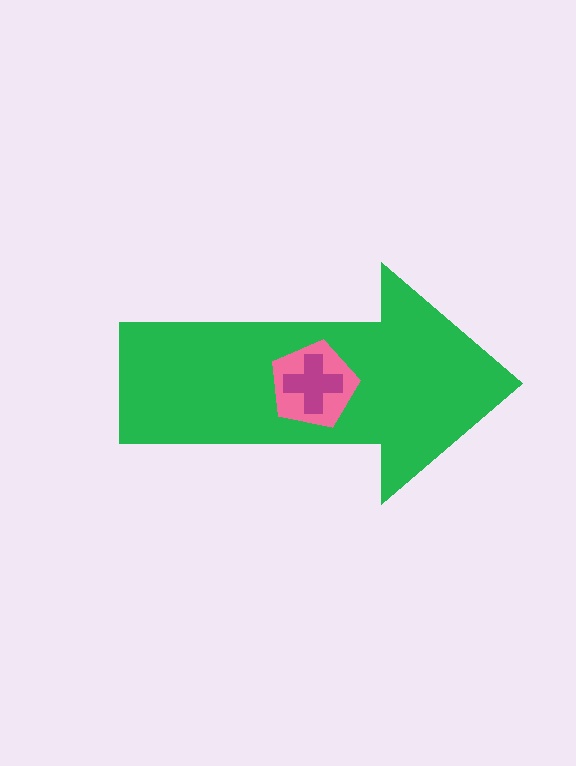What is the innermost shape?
The magenta cross.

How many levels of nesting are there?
3.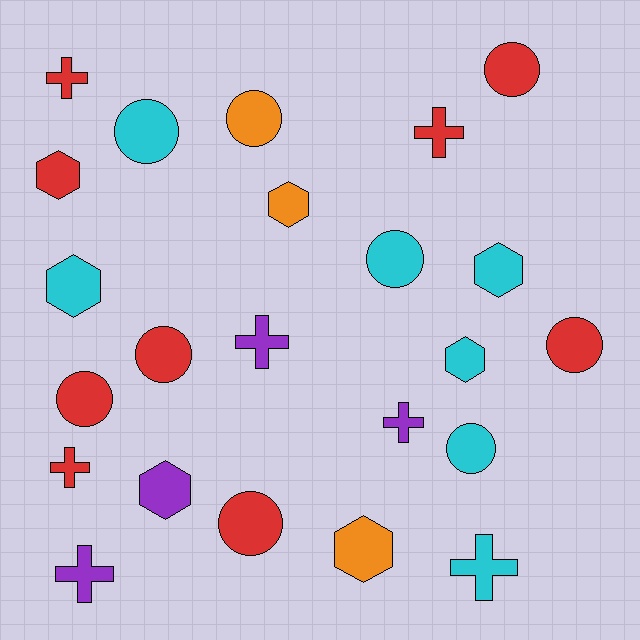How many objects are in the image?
There are 23 objects.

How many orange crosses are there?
There are no orange crosses.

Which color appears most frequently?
Red, with 9 objects.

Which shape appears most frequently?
Circle, with 9 objects.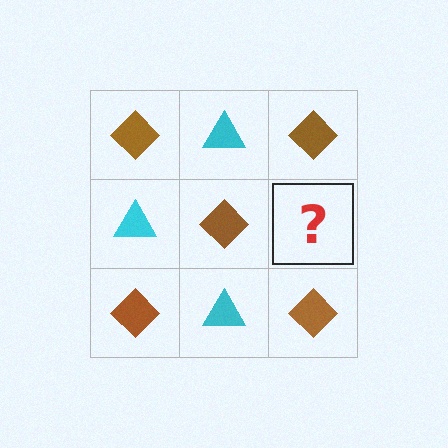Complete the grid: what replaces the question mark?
The question mark should be replaced with a cyan triangle.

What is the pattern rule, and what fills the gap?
The rule is that it alternates brown diamond and cyan triangle in a checkerboard pattern. The gap should be filled with a cyan triangle.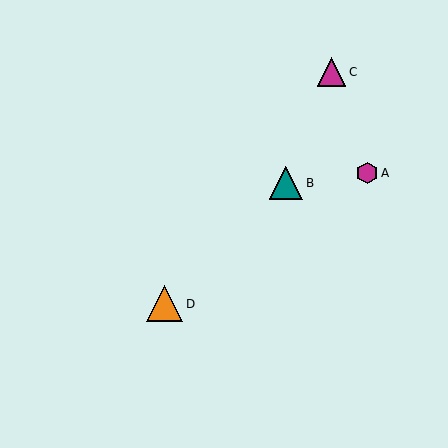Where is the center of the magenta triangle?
The center of the magenta triangle is at (332, 72).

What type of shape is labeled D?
Shape D is an orange triangle.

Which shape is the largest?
The orange triangle (labeled D) is the largest.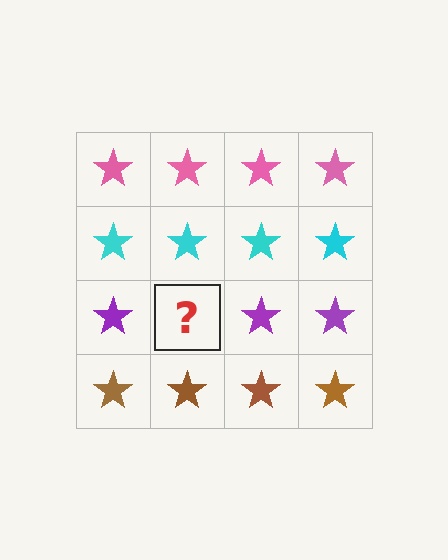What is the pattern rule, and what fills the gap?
The rule is that each row has a consistent color. The gap should be filled with a purple star.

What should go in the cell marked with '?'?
The missing cell should contain a purple star.